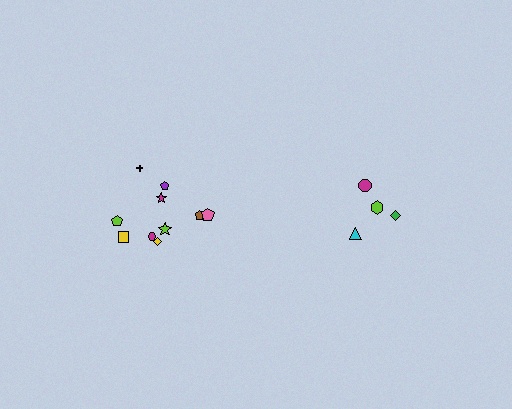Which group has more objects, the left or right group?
The left group.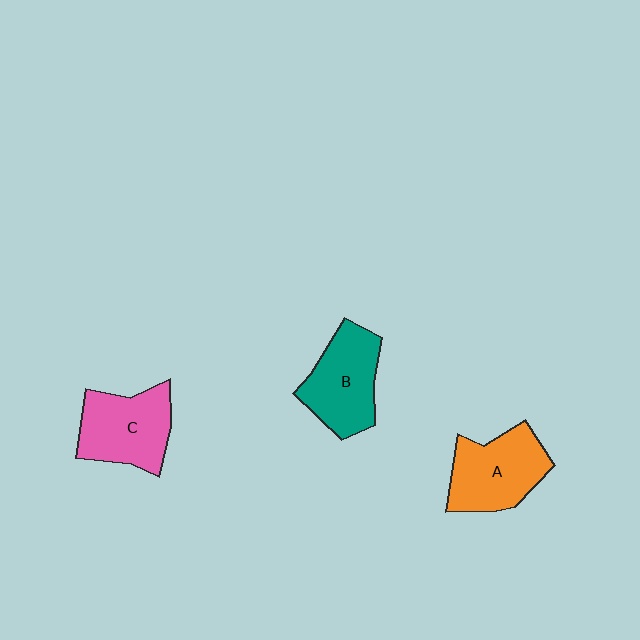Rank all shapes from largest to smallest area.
From largest to smallest: A (orange), C (pink), B (teal).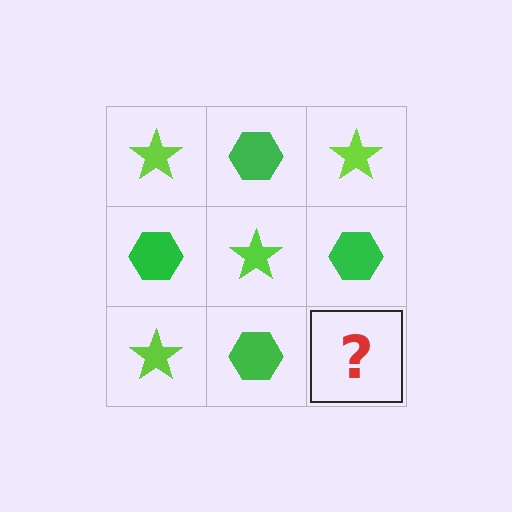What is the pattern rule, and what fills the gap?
The rule is that it alternates lime star and green hexagon in a checkerboard pattern. The gap should be filled with a lime star.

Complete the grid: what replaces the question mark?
The question mark should be replaced with a lime star.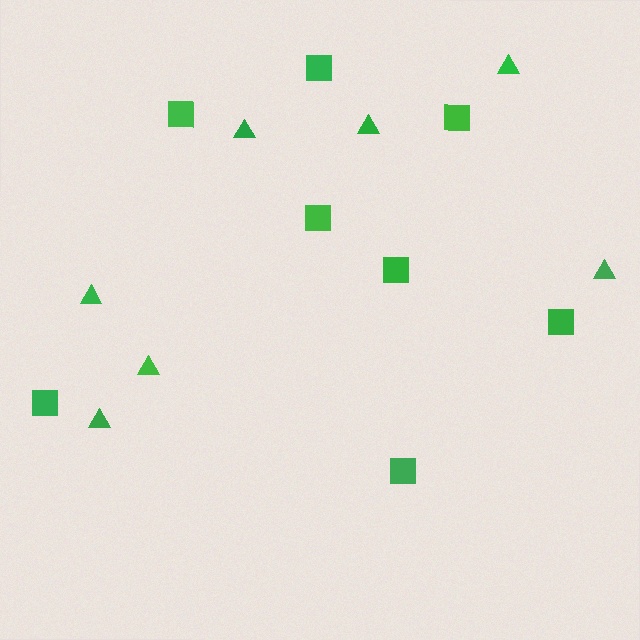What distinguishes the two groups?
There are 2 groups: one group of triangles (7) and one group of squares (8).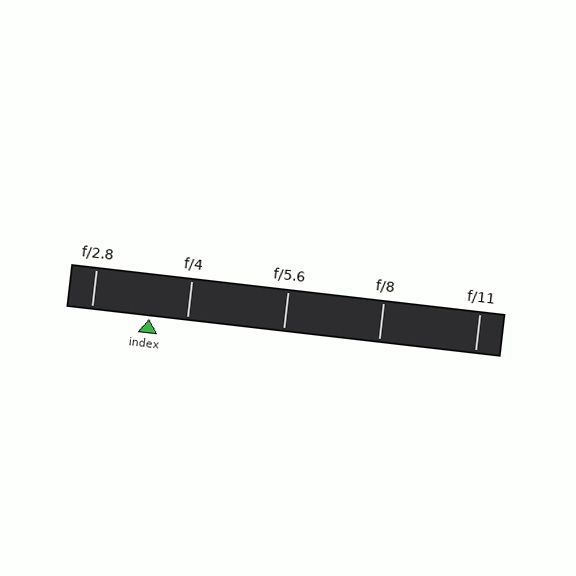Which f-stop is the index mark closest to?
The index mark is closest to f/4.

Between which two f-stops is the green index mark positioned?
The index mark is between f/2.8 and f/4.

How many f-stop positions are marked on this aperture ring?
There are 5 f-stop positions marked.